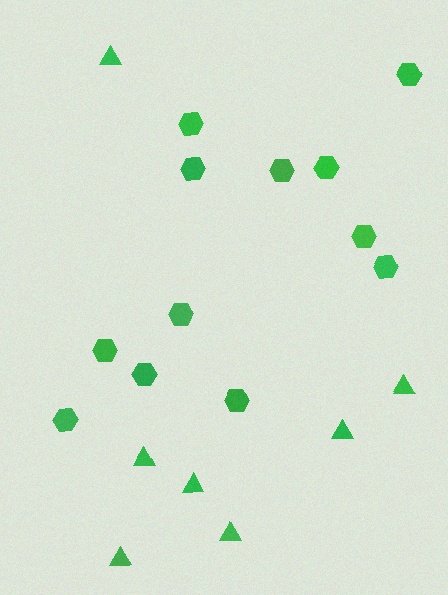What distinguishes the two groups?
There are 2 groups: one group of hexagons (12) and one group of triangles (7).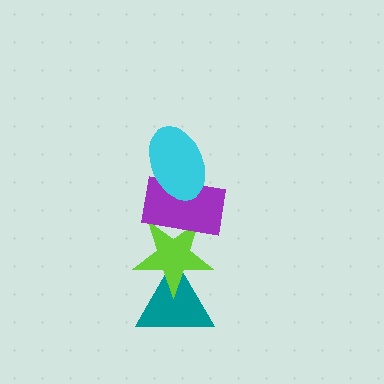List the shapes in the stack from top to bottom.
From top to bottom: the cyan ellipse, the purple rectangle, the lime star, the teal triangle.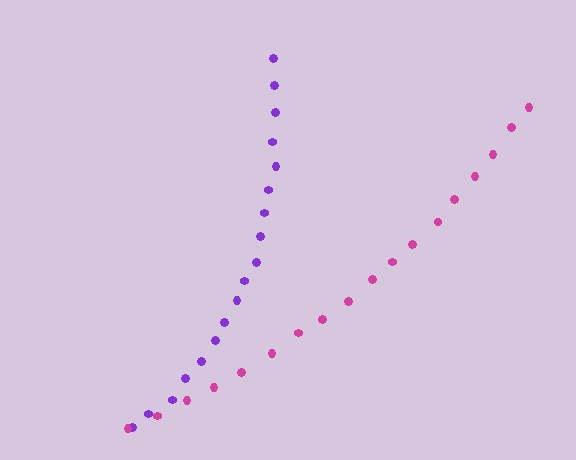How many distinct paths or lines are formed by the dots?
There are 2 distinct paths.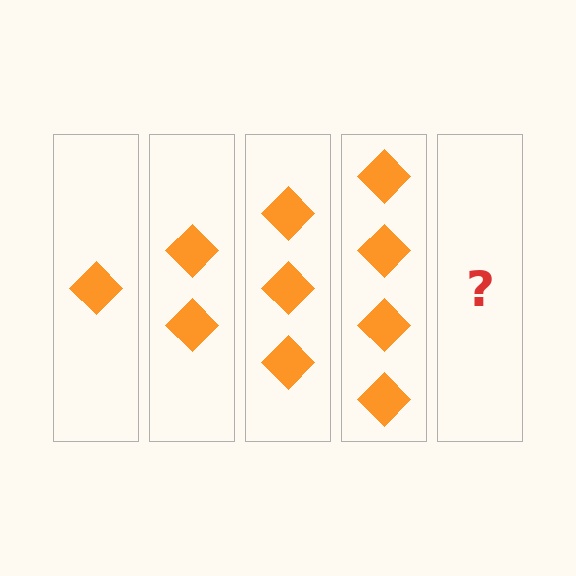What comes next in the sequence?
The next element should be 5 diamonds.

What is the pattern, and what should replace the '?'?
The pattern is that each step adds one more diamond. The '?' should be 5 diamonds.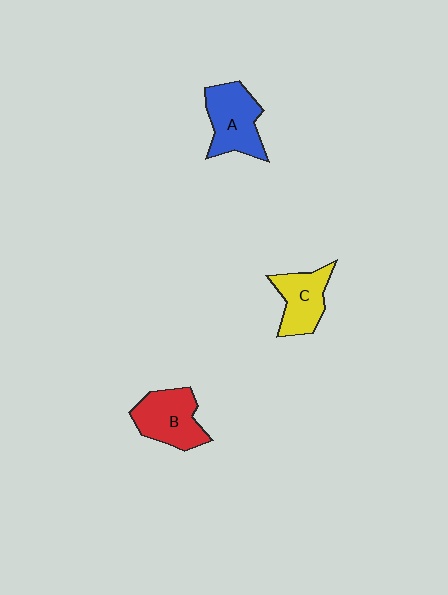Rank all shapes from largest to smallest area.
From largest to smallest: A (blue), B (red), C (yellow).